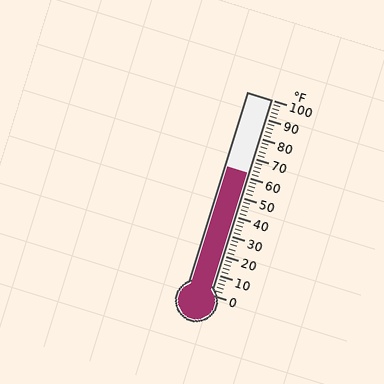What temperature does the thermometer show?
The thermometer shows approximately 62°F.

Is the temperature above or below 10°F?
The temperature is above 10°F.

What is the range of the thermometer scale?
The thermometer scale ranges from 0°F to 100°F.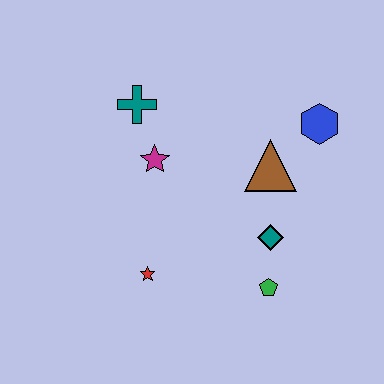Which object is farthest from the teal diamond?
The teal cross is farthest from the teal diamond.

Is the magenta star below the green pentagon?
No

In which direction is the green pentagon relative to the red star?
The green pentagon is to the right of the red star.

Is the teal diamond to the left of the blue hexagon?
Yes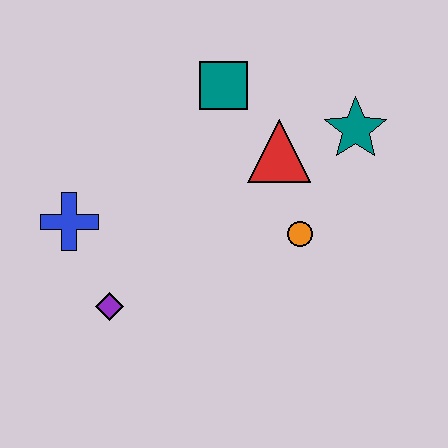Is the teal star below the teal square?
Yes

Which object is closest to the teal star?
The red triangle is closest to the teal star.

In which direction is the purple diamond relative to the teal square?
The purple diamond is below the teal square.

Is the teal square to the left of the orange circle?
Yes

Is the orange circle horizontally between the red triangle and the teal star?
Yes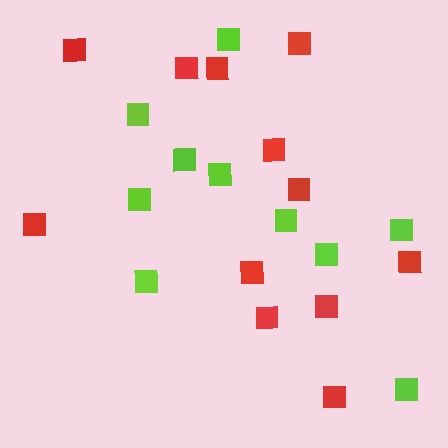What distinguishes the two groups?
There are 2 groups: one group of red squares (12) and one group of lime squares (10).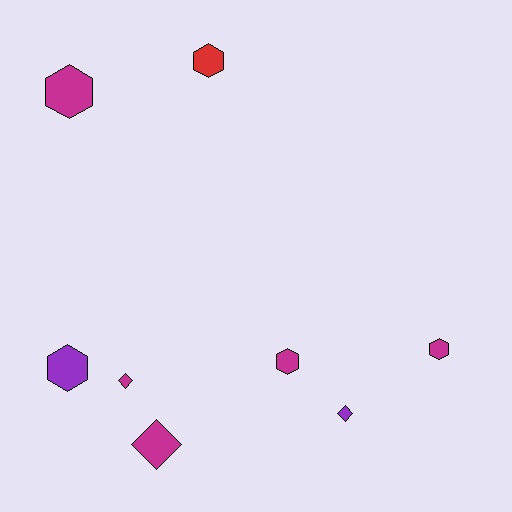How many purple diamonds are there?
There is 1 purple diamond.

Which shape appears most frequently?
Hexagon, with 5 objects.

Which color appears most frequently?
Magenta, with 5 objects.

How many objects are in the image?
There are 8 objects.